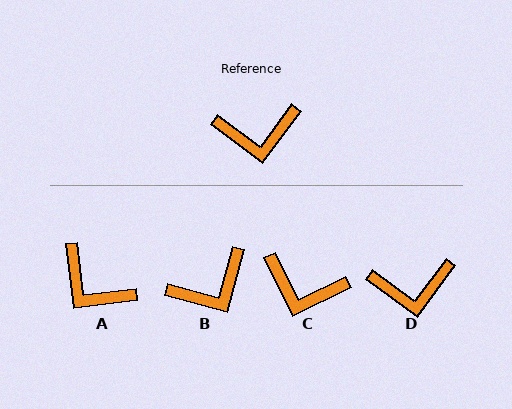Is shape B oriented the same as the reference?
No, it is off by about 21 degrees.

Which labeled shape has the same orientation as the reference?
D.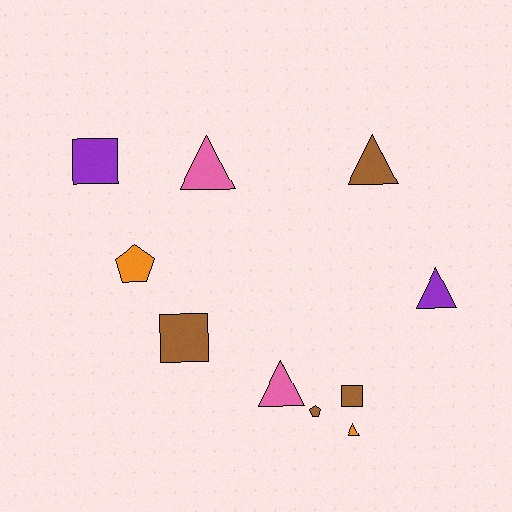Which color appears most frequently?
Brown, with 4 objects.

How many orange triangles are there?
There is 1 orange triangle.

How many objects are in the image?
There are 10 objects.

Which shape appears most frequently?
Triangle, with 5 objects.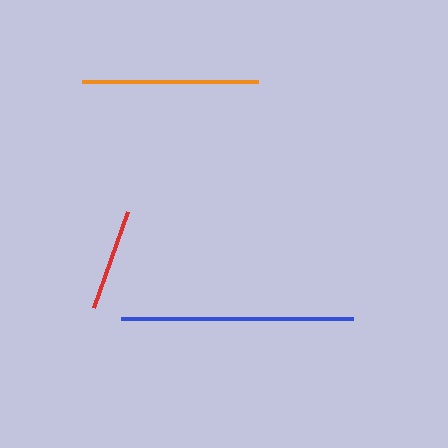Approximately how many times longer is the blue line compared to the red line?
The blue line is approximately 2.3 times the length of the red line.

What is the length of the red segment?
The red segment is approximately 102 pixels long.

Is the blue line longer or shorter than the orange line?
The blue line is longer than the orange line.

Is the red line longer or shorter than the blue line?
The blue line is longer than the red line.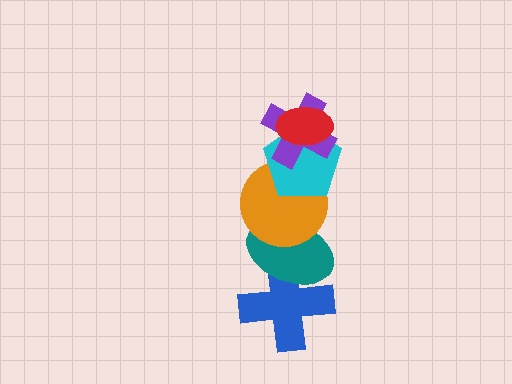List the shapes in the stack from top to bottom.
From top to bottom: the red ellipse, the purple cross, the cyan pentagon, the orange circle, the teal ellipse, the blue cross.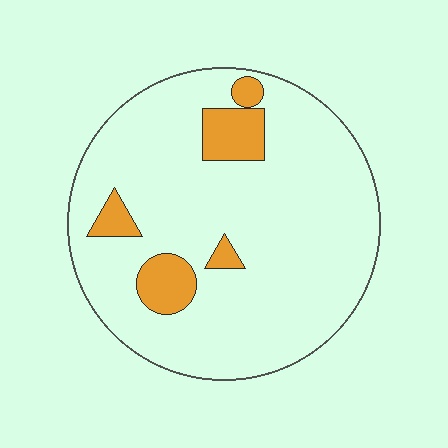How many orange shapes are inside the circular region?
5.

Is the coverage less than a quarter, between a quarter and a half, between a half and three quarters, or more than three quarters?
Less than a quarter.